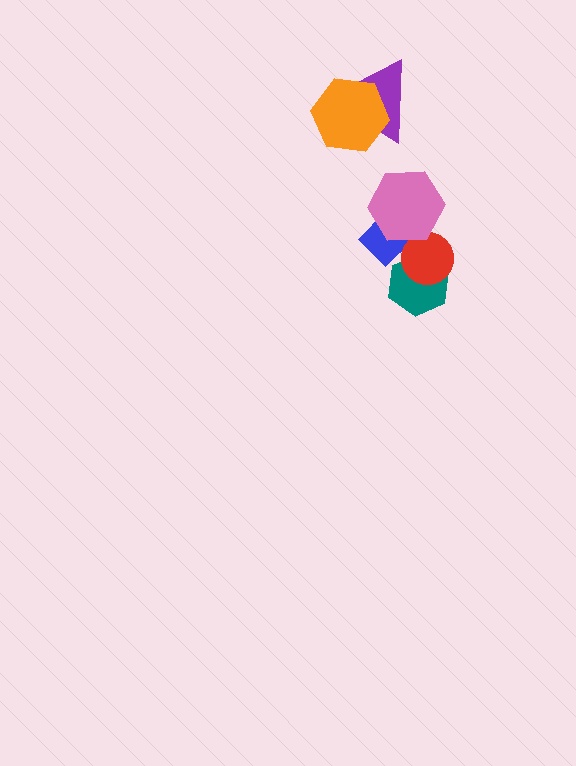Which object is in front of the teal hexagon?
The red circle is in front of the teal hexagon.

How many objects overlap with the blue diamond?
2 objects overlap with the blue diamond.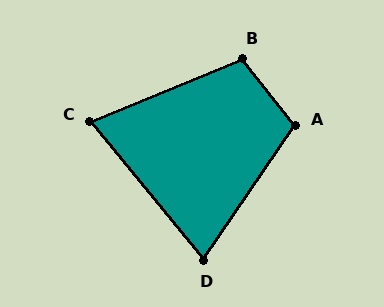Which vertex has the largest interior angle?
A, at approximately 107 degrees.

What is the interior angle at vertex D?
Approximately 74 degrees (acute).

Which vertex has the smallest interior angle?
C, at approximately 73 degrees.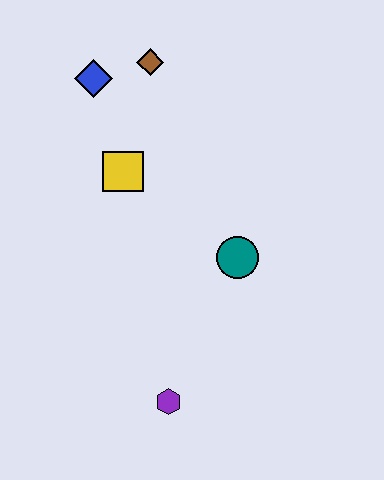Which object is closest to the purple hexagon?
The teal circle is closest to the purple hexagon.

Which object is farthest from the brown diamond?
The purple hexagon is farthest from the brown diamond.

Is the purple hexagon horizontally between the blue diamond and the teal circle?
Yes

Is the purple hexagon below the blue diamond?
Yes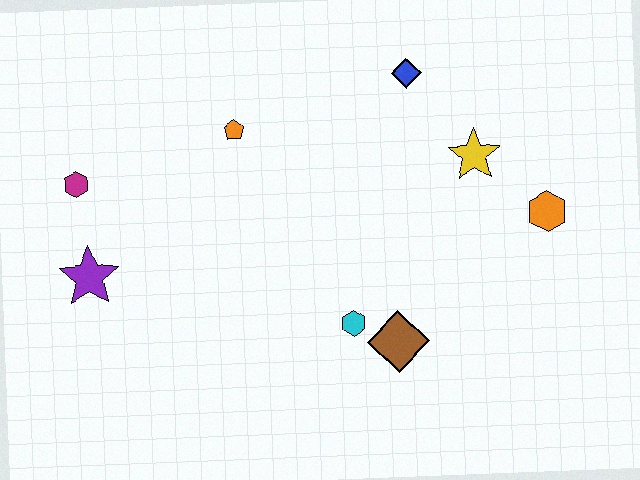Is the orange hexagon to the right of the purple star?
Yes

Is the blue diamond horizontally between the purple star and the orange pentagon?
No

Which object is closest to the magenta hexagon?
The purple star is closest to the magenta hexagon.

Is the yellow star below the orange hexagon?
No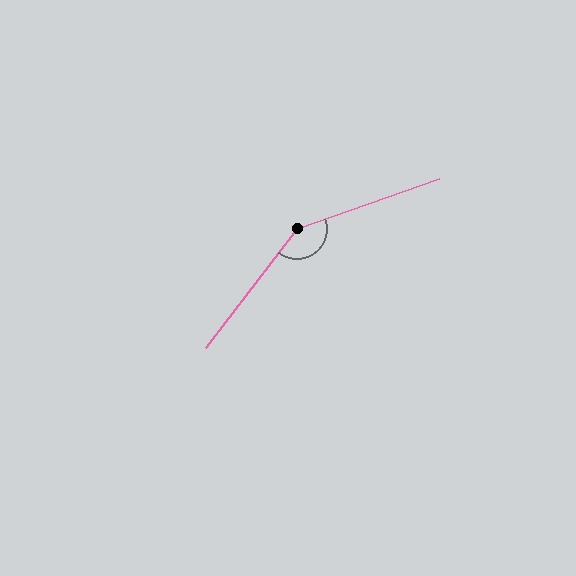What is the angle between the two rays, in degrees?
Approximately 147 degrees.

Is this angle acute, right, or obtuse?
It is obtuse.